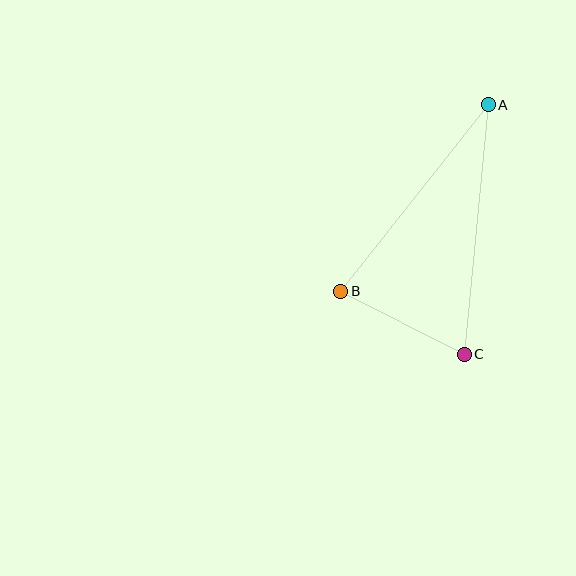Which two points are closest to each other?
Points B and C are closest to each other.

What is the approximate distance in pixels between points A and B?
The distance between A and B is approximately 238 pixels.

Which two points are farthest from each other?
Points A and C are farthest from each other.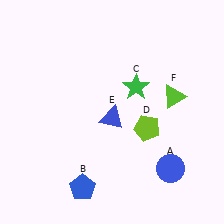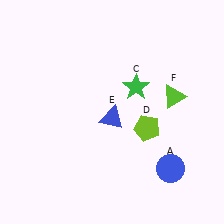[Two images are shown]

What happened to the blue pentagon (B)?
The blue pentagon (B) was removed in Image 2. It was in the bottom-left area of Image 1.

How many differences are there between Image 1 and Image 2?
There is 1 difference between the two images.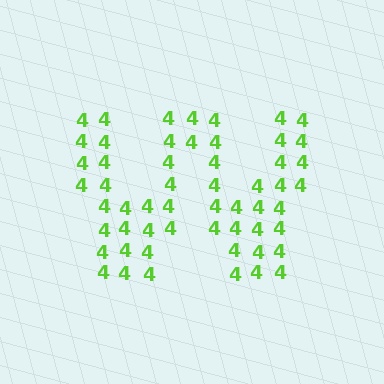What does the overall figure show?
The overall figure shows the letter W.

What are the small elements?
The small elements are digit 4's.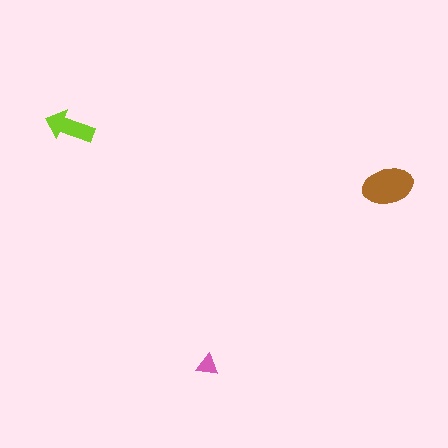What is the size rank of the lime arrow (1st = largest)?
2nd.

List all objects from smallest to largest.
The pink triangle, the lime arrow, the brown ellipse.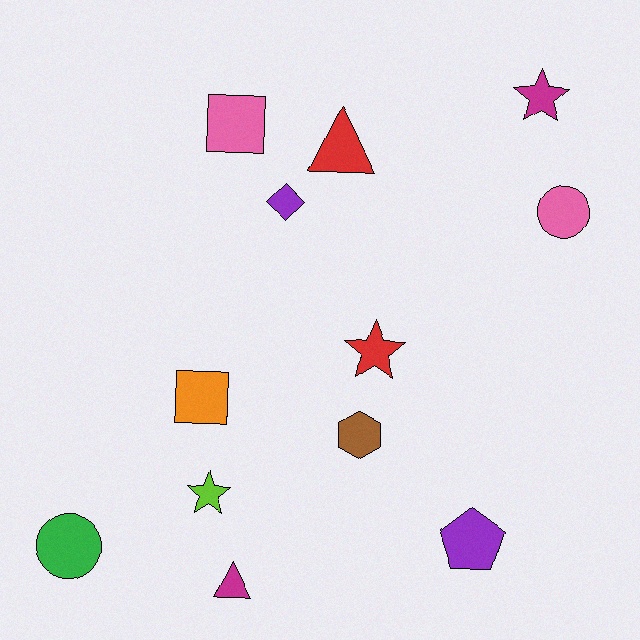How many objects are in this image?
There are 12 objects.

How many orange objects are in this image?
There is 1 orange object.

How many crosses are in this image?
There are no crosses.